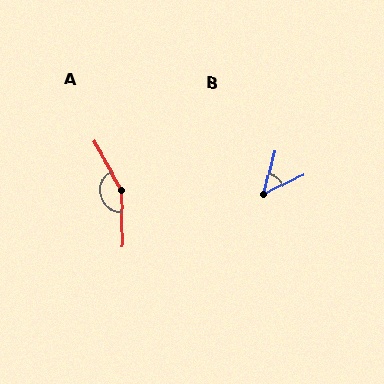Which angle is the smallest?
B, at approximately 49 degrees.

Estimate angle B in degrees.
Approximately 49 degrees.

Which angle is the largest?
A, at approximately 152 degrees.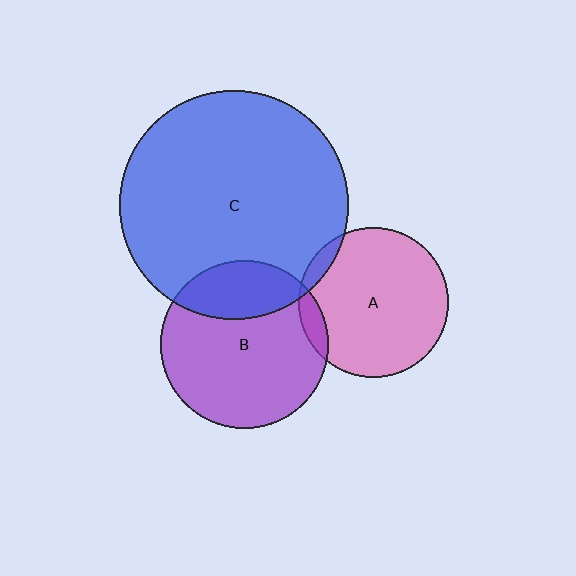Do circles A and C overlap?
Yes.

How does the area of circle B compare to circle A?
Approximately 1.2 times.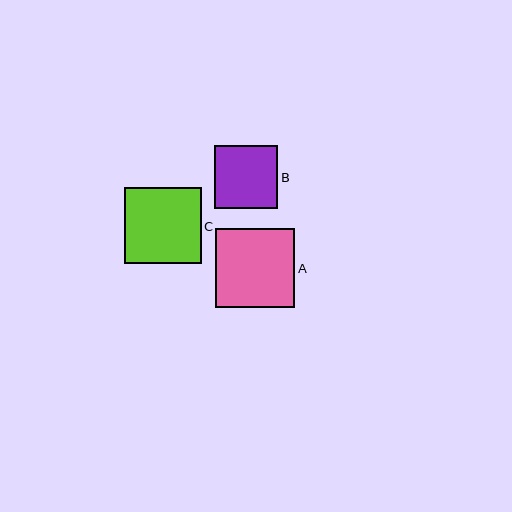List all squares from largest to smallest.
From largest to smallest: A, C, B.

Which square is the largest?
Square A is the largest with a size of approximately 79 pixels.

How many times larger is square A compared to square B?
Square A is approximately 1.3 times the size of square B.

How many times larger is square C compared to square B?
Square C is approximately 1.2 times the size of square B.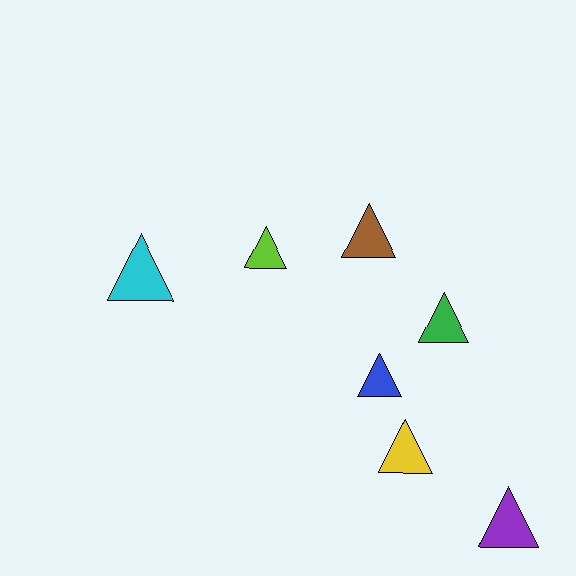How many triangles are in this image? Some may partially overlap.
There are 7 triangles.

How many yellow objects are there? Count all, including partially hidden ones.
There is 1 yellow object.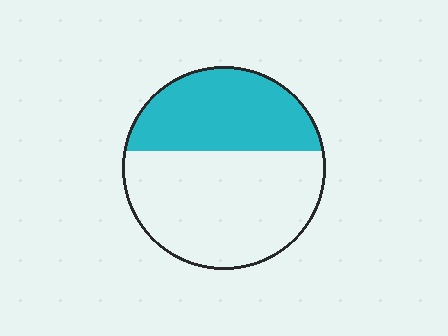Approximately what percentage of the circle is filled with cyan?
Approximately 40%.